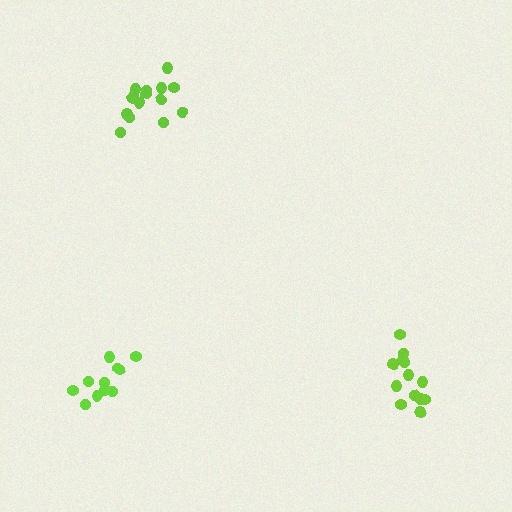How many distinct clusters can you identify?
There are 3 distinct clusters.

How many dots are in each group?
Group 1: 11 dots, Group 2: 13 dots, Group 3: 15 dots (39 total).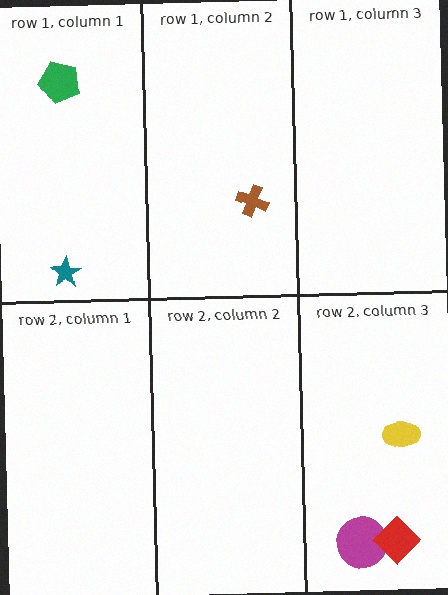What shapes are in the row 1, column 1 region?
The teal star, the green pentagon.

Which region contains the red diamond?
The row 2, column 3 region.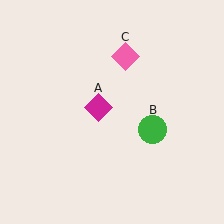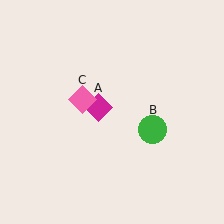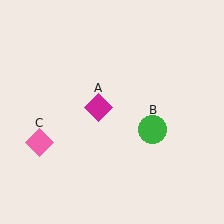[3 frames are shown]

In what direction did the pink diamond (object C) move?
The pink diamond (object C) moved down and to the left.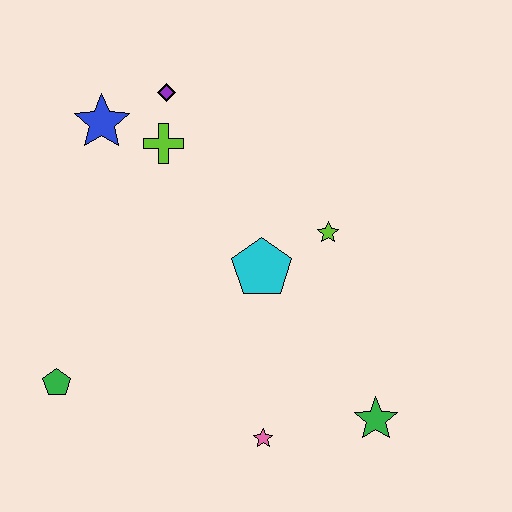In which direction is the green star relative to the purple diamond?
The green star is below the purple diamond.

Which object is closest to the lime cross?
The purple diamond is closest to the lime cross.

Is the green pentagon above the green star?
Yes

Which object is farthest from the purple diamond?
The green star is farthest from the purple diamond.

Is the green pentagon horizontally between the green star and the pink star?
No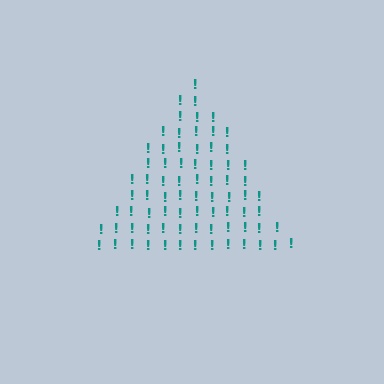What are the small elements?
The small elements are exclamation marks.